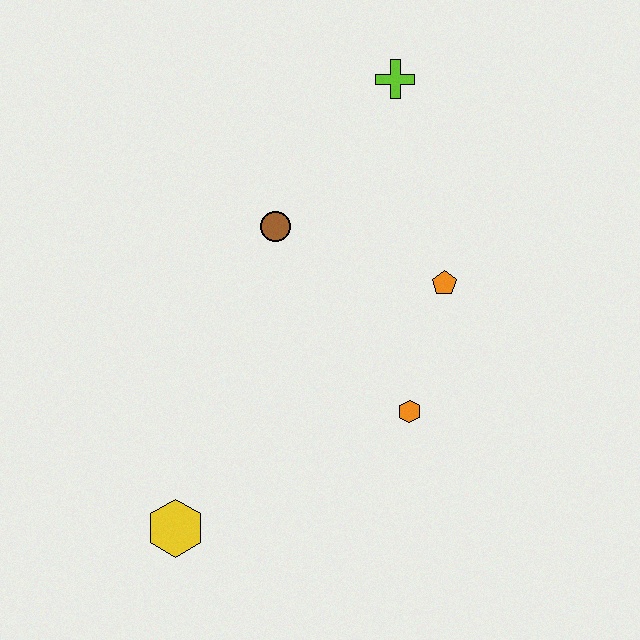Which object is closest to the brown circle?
The orange pentagon is closest to the brown circle.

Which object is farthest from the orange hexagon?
The lime cross is farthest from the orange hexagon.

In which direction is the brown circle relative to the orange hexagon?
The brown circle is above the orange hexagon.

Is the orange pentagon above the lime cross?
No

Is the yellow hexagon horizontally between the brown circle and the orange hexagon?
No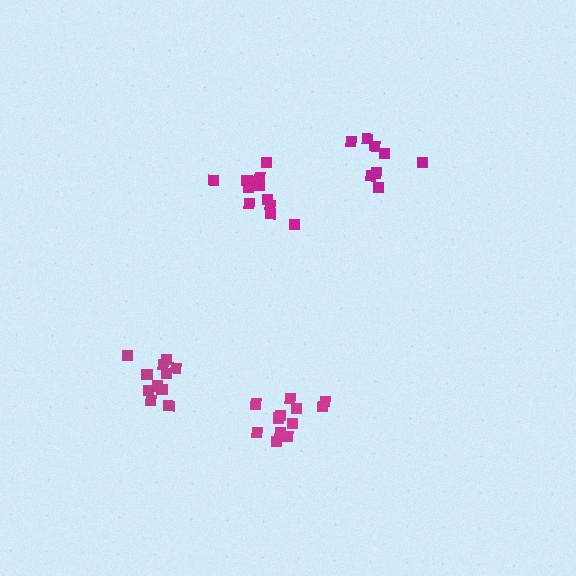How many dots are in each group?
Group 1: 12 dots, Group 2: 12 dots, Group 3: 8 dots, Group 4: 11 dots (43 total).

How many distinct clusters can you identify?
There are 4 distinct clusters.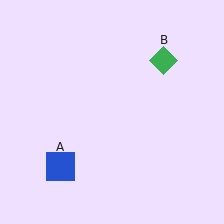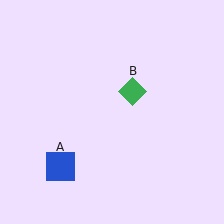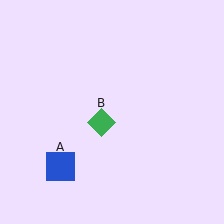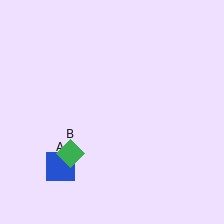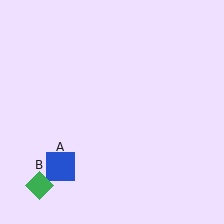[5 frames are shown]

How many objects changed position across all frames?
1 object changed position: green diamond (object B).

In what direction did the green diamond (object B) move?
The green diamond (object B) moved down and to the left.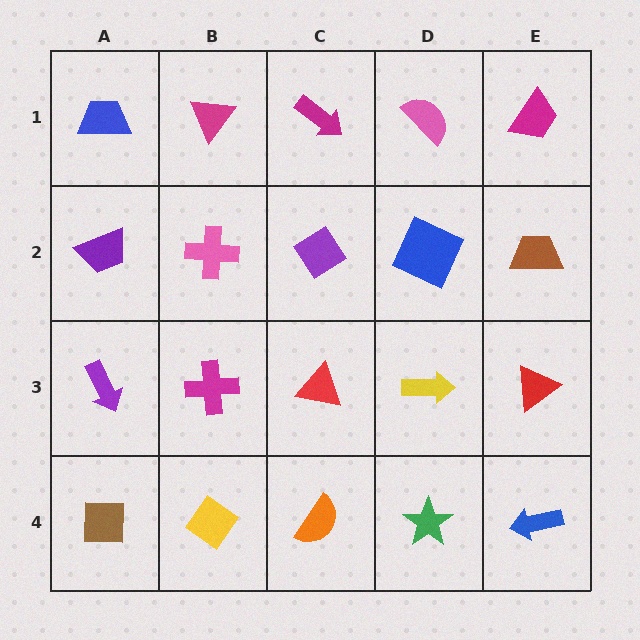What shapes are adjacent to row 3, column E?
A brown trapezoid (row 2, column E), a blue arrow (row 4, column E), a yellow arrow (row 3, column D).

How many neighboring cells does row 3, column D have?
4.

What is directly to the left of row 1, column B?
A blue trapezoid.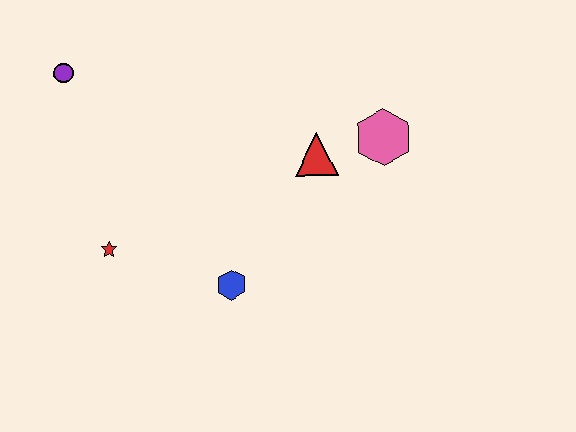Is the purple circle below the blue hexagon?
No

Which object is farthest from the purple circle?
The pink hexagon is farthest from the purple circle.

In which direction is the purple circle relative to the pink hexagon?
The purple circle is to the left of the pink hexagon.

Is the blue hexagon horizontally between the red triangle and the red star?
Yes